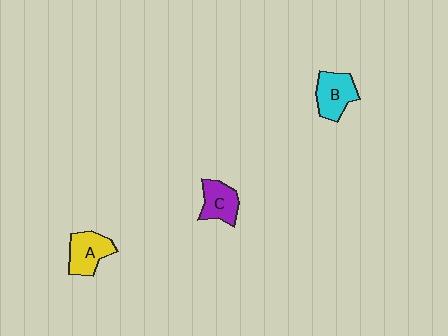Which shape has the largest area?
Shape B (cyan).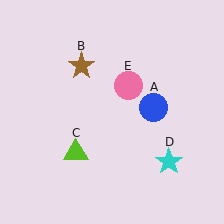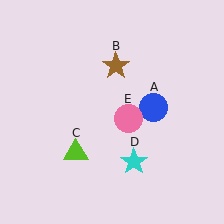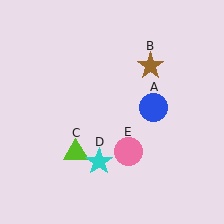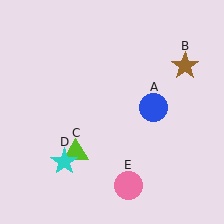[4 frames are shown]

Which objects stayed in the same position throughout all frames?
Blue circle (object A) and lime triangle (object C) remained stationary.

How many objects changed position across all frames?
3 objects changed position: brown star (object B), cyan star (object D), pink circle (object E).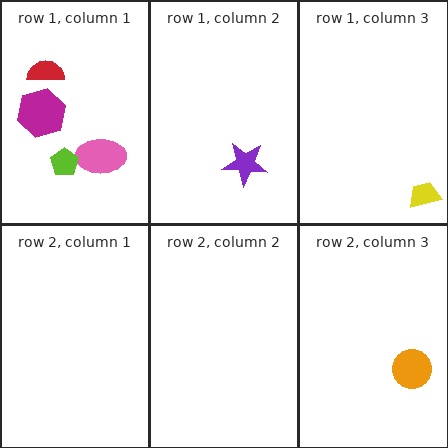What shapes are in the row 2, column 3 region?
The orange circle.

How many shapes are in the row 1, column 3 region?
1.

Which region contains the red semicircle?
The row 1, column 1 region.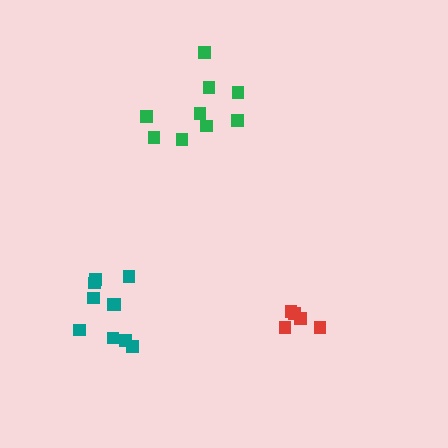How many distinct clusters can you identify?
There are 3 distinct clusters.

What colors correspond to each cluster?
The clusters are colored: green, red, teal.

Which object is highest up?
The green cluster is topmost.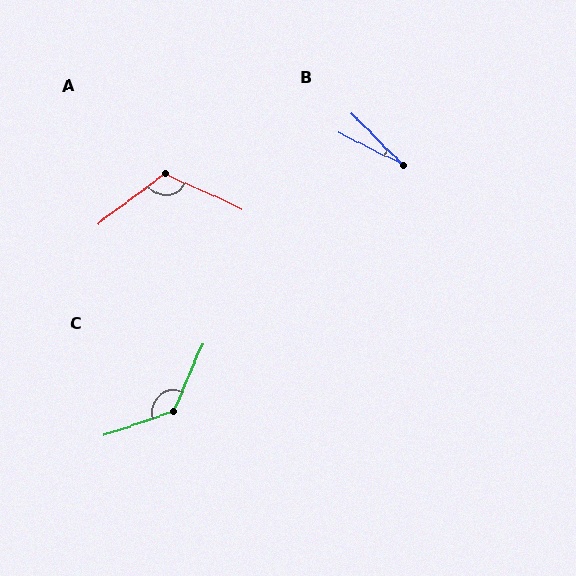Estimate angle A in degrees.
Approximately 119 degrees.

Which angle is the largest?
C, at approximately 133 degrees.